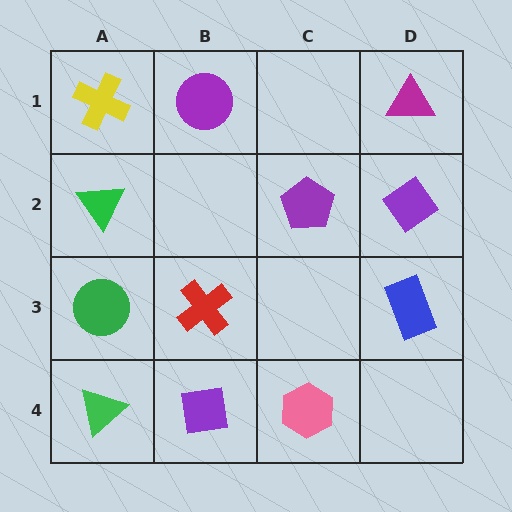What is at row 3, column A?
A green circle.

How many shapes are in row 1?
3 shapes.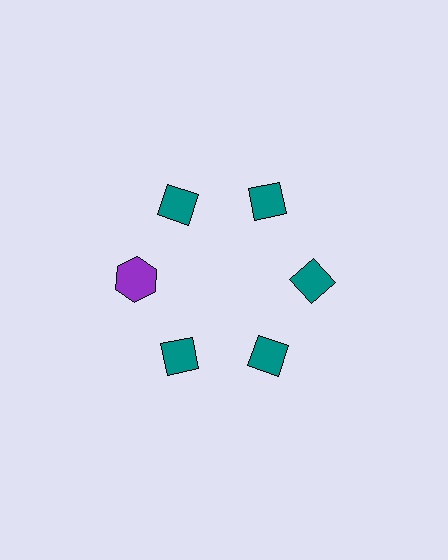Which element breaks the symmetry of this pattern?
The purple hexagon at roughly the 9 o'clock position breaks the symmetry. All other shapes are teal diamonds.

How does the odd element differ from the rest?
It differs in both color (purple instead of teal) and shape (hexagon instead of diamond).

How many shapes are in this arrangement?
There are 6 shapes arranged in a ring pattern.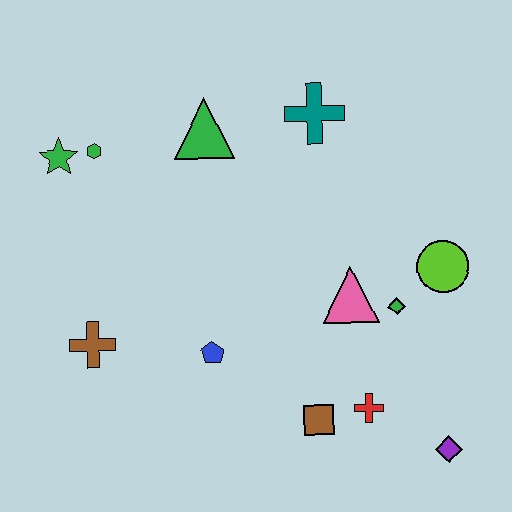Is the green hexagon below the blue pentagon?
No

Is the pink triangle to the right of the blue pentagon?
Yes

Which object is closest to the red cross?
The brown square is closest to the red cross.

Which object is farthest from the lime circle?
The green star is farthest from the lime circle.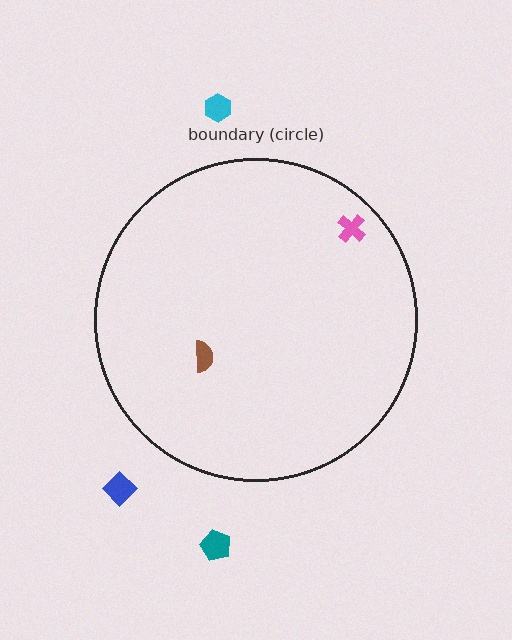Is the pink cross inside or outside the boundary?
Inside.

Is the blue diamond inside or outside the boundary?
Outside.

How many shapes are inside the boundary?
2 inside, 3 outside.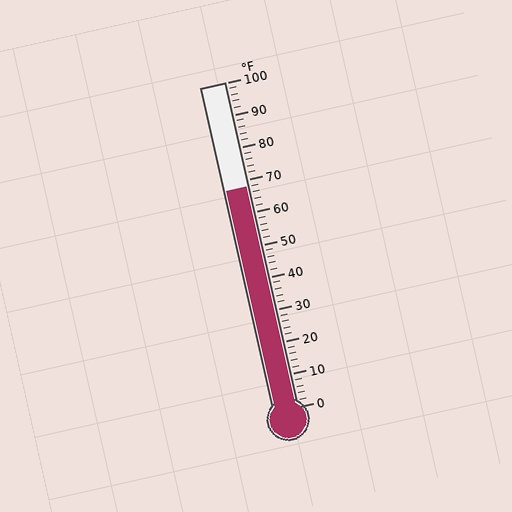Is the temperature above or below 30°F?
The temperature is above 30°F.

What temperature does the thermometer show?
The thermometer shows approximately 68°F.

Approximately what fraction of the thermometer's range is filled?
The thermometer is filled to approximately 70% of its range.